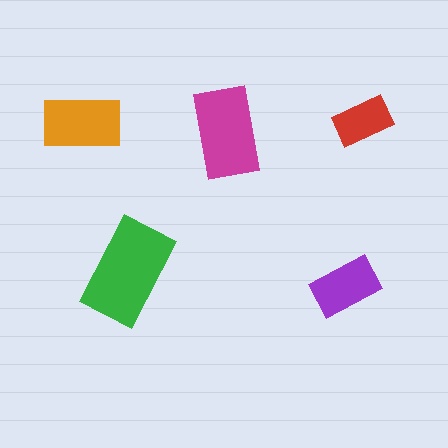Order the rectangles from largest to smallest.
the green one, the magenta one, the orange one, the purple one, the red one.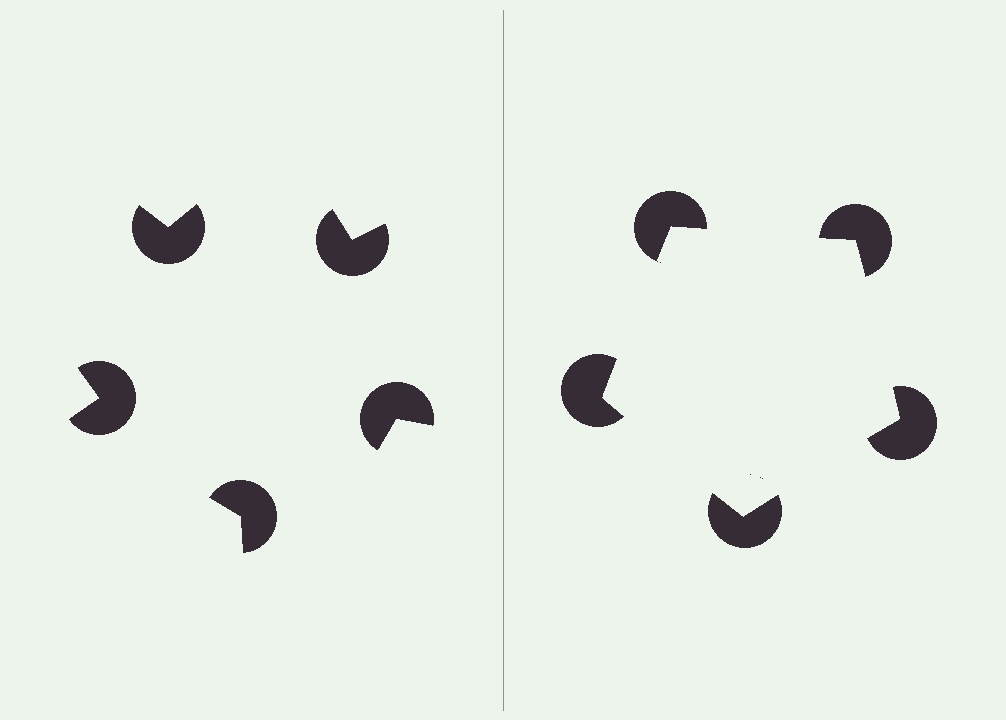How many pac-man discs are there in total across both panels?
10 — 5 on each side.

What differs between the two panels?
The pac-man discs are positioned identically on both sides; only the wedge orientations differ. On the right they align to a pentagon; on the left they are misaligned.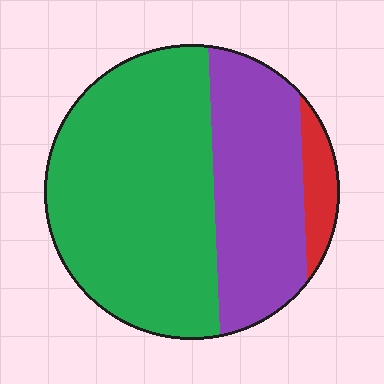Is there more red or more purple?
Purple.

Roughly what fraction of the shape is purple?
Purple covers 33% of the shape.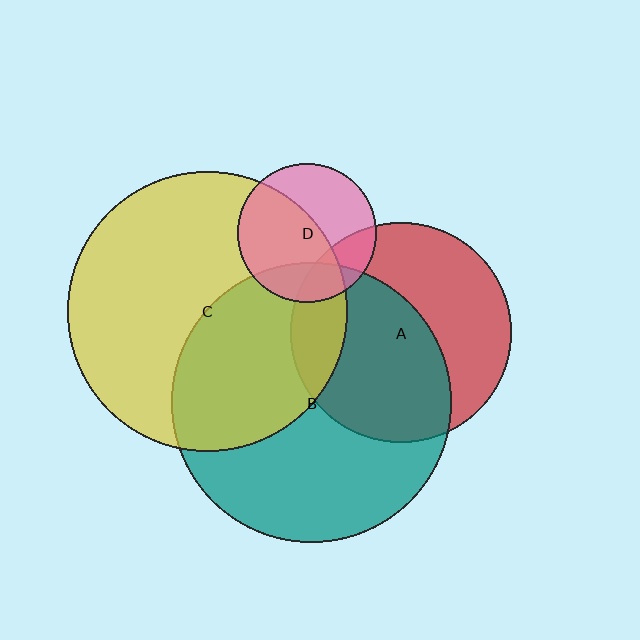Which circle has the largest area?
Circle C (yellow).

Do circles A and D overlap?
Yes.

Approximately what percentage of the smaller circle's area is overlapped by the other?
Approximately 20%.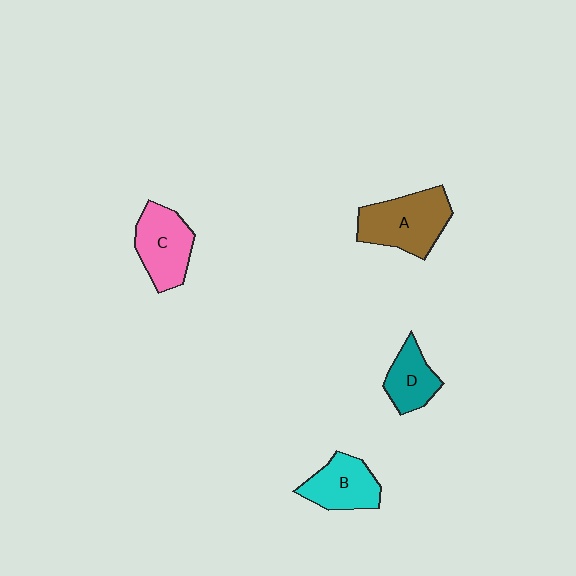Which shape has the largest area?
Shape A (brown).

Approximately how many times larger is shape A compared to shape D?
Approximately 1.7 times.